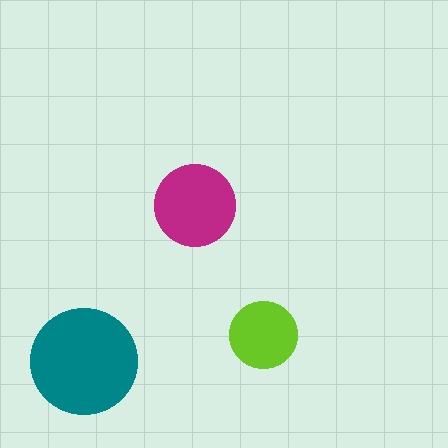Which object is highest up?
The magenta circle is topmost.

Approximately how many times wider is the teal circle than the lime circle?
About 1.5 times wider.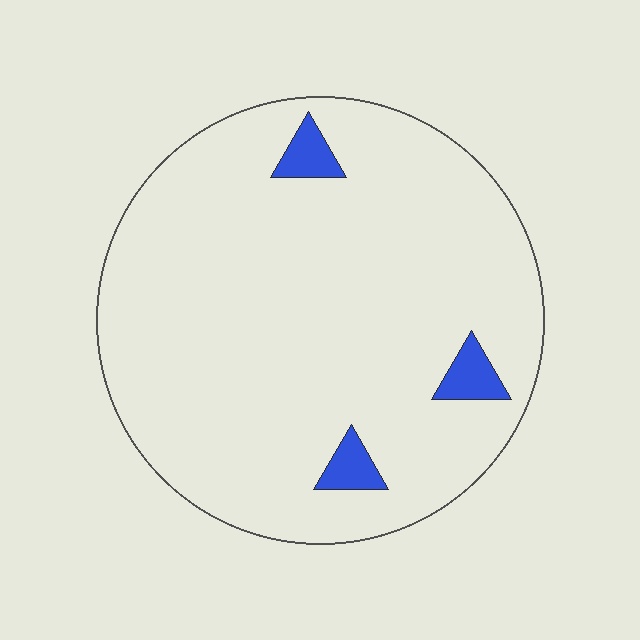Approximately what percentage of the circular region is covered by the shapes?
Approximately 5%.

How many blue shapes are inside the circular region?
3.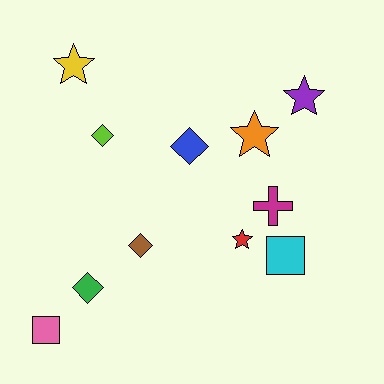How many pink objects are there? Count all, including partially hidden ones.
There is 1 pink object.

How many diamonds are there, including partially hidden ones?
There are 4 diamonds.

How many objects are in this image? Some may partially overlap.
There are 11 objects.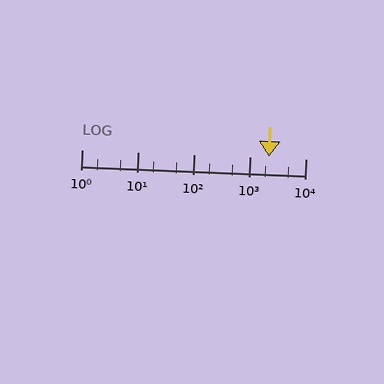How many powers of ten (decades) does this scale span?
The scale spans 4 decades, from 1 to 10000.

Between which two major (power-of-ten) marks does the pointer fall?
The pointer is between 1000 and 10000.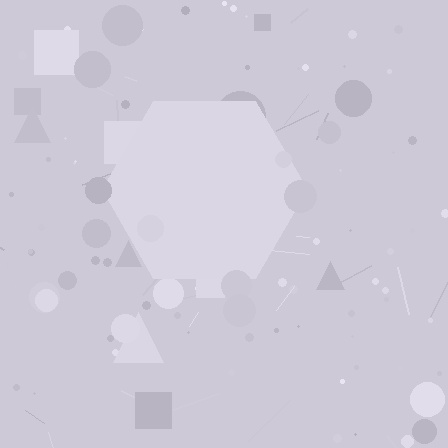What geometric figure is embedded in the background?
A hexagon is embedded in the background.